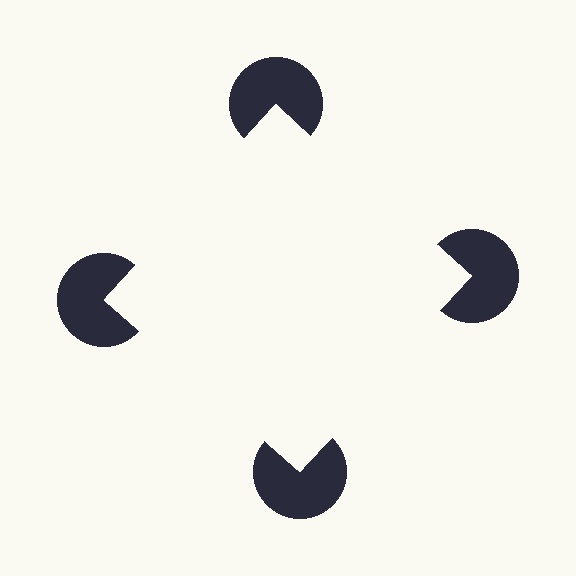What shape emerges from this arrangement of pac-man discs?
An illusory square — its edges are inferred from the aligned wedge cuts in the pac-man discs, not physically drawn.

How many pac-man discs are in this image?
There are 4 — one at each vertex of the illusory square.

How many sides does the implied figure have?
4 sides.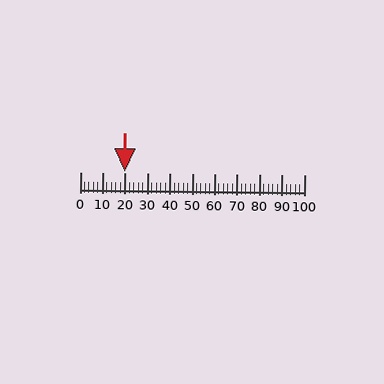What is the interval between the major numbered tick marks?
The major tick marks are spaced 10 units apart.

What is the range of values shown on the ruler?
The ruler shows values from 0 to 100.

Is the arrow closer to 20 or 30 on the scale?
The arrow is closer to 20.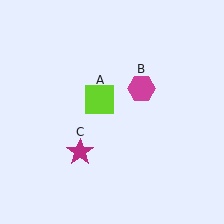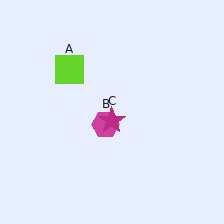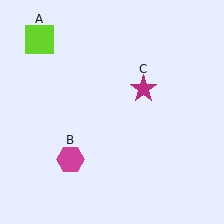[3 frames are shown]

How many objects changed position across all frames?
3 objects changed position: lime square (object A), magenta hexagon (object B), magenta star (object C).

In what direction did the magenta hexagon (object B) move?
The magenta hexagon (object B) moved down and to the left.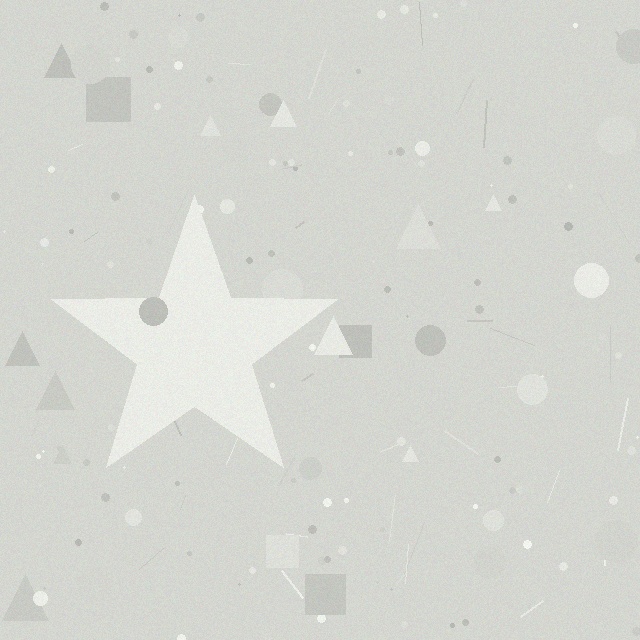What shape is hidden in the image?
A star is hidden in the image.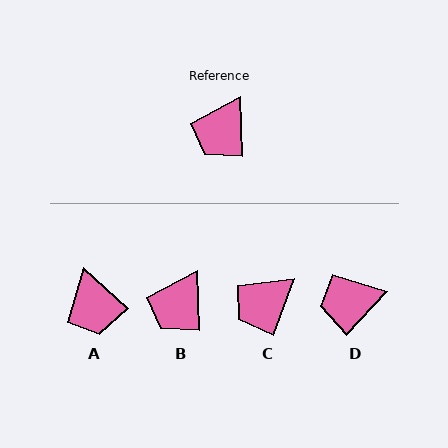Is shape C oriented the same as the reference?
No, it is off by about 21 degrees.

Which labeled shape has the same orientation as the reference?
B.